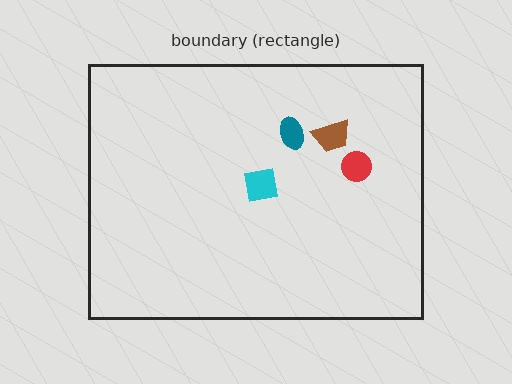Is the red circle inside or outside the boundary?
Inside.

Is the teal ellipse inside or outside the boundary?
Inside.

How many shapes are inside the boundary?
4 inside, 0 outside.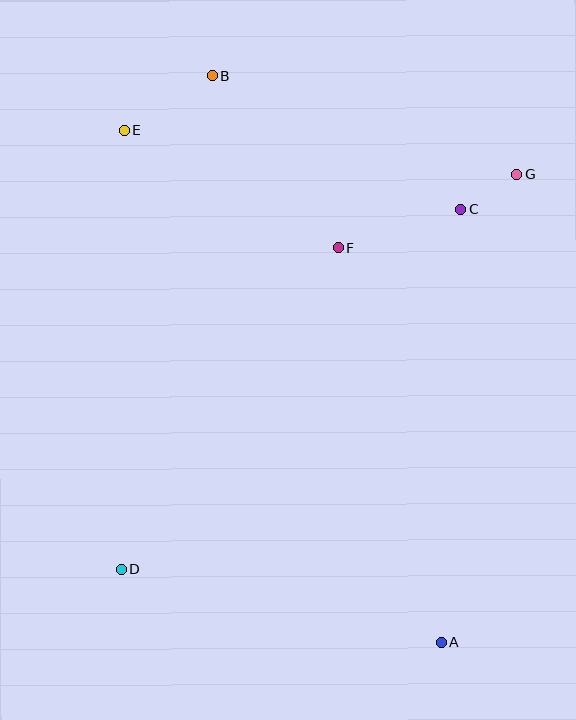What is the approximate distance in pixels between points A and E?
The distance between A and E is approximately 603 pixels.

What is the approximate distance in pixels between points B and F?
The distance between B and F is approximately 213 pixels.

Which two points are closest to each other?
Points C and G are closest to each other.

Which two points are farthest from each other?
Points A and B are farthest from each other.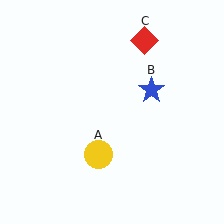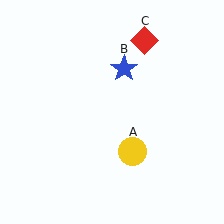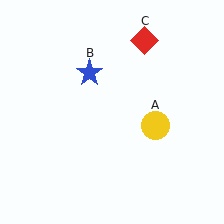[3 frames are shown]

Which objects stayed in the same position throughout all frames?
Red diamond (object C) remained stationary.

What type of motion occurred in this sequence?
The yellow circle (object A), blue star (object B) rotated counterclockwise around the center of the scene.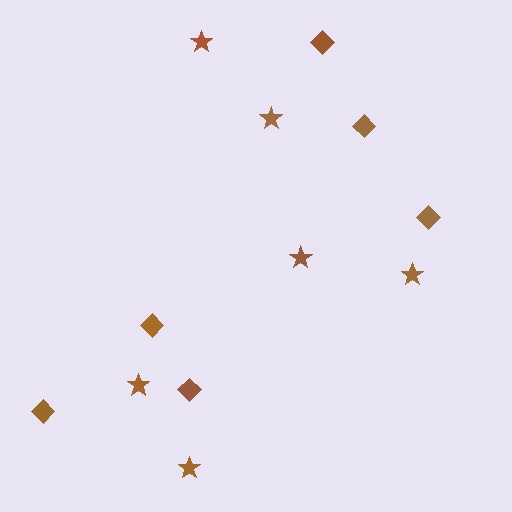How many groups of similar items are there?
There are 2 groups: one group of diamonds (6) and one group of stars (6).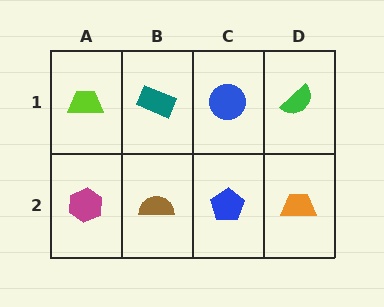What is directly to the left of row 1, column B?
A lime trapezoid.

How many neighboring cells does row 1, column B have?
3.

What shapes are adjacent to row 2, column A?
A lime trapezoid (row 1, column A), a brown semicircle (row 2, column B).